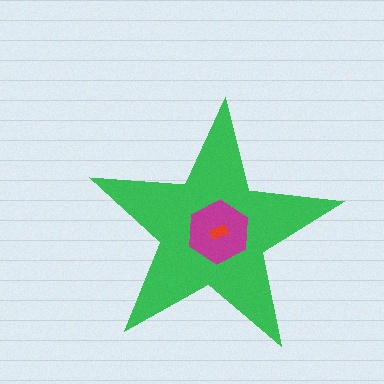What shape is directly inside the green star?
The magenta hexagon.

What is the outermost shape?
The green star.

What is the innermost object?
The red rectangle.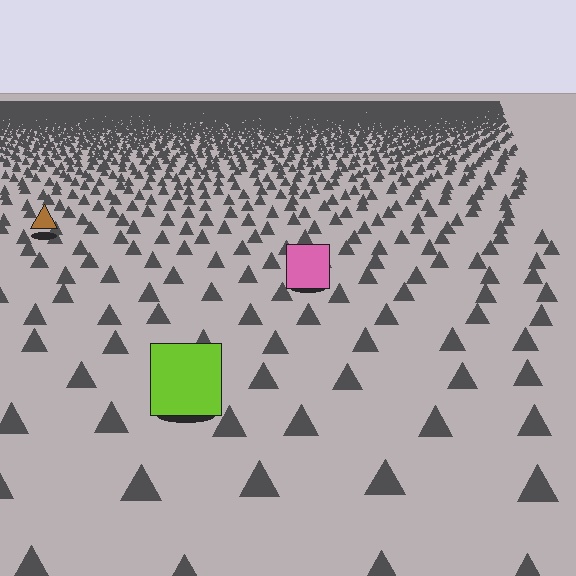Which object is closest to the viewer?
The lime square is closest. The texture marks near it are larger and more spread out.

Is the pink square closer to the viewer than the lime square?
No. The lime square is closer — you can tell from the texture gradient: the ground texture is coarser near it.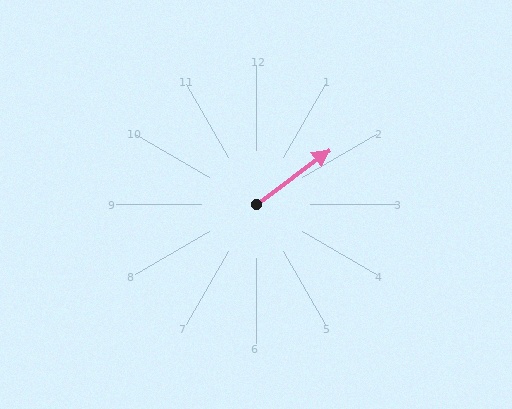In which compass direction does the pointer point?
Northeast.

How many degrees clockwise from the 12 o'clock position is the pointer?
Approximately 53 degrees.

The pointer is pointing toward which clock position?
Roughly 2 o'clock.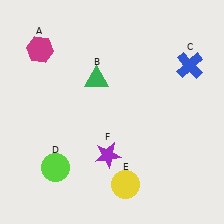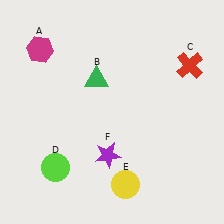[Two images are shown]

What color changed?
The cross (C) changed from blue in Image 1 to red in Image 2.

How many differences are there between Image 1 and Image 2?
There is 1 difference between the two images.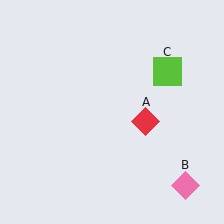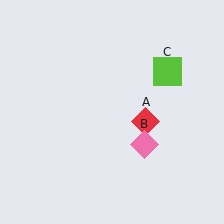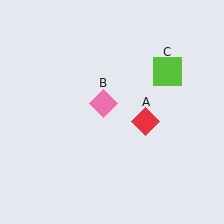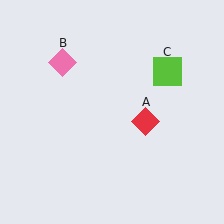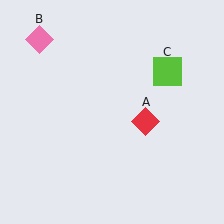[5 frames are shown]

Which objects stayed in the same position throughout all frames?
Red diamond (object A) and lime square (object C) remained stationary.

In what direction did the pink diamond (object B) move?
The pink diamond (object B) moved up and to the left.